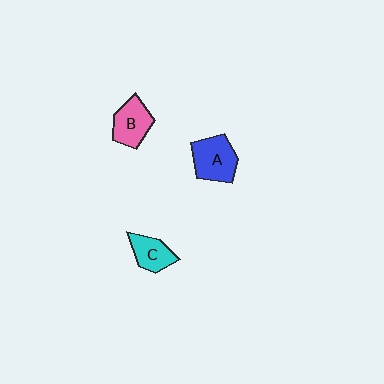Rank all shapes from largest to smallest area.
From largest to smallest: A (blue), B (pink), C (cyan).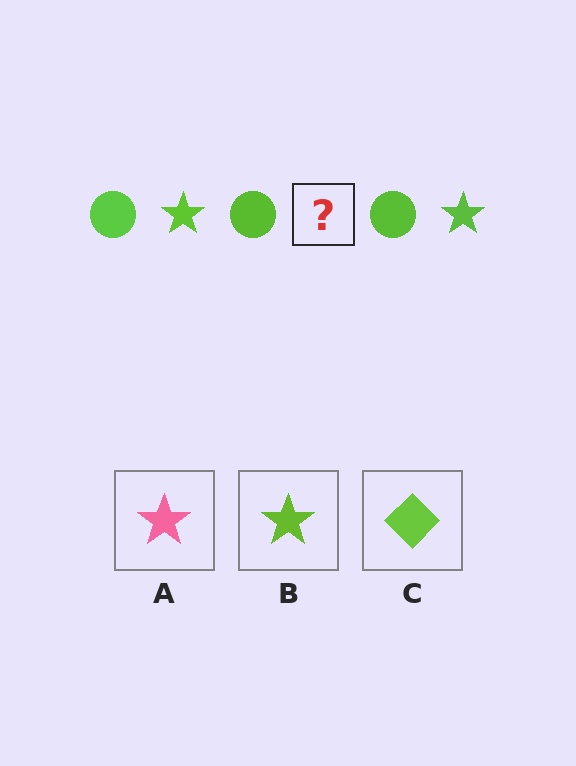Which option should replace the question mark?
Option B.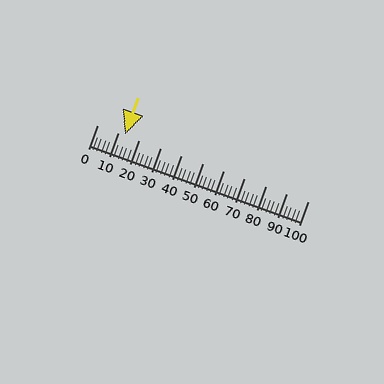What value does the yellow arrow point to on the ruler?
The yellow arrow points to approximately 13.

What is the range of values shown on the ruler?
The ruler shows values from 0 to 100.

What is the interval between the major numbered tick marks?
The major tick marks are spaced 10 units apart.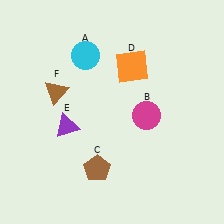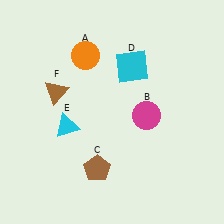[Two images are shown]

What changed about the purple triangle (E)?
In Image 1, E is purple. In Image 2, it changed to cyan.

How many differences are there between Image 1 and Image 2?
There are 3 differences between the two images.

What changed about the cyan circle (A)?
In Image 1, A is cyan. In Image 2, it changed to orange.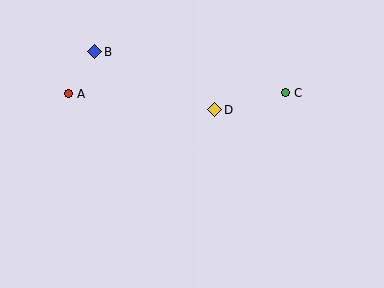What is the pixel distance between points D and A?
The distance between D and A is 147 pixels.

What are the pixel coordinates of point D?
Point D is at (215, 110).